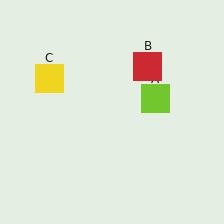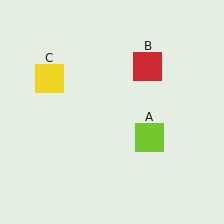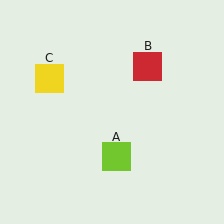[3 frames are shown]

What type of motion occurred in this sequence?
The lime square (object A) rotated clockwise around the center of the scene.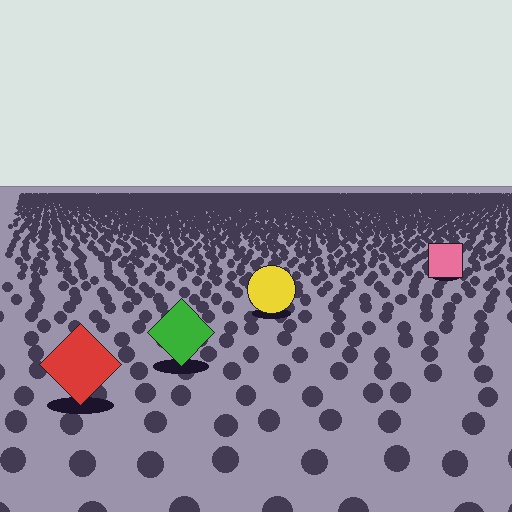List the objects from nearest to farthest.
From nearest to farthest: the red diamond, the green diamond, the yellow circle, the pink square.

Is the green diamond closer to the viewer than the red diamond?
No. The red diamond is closer — you can tell from the texture gradient: the ground texture is coarser near it.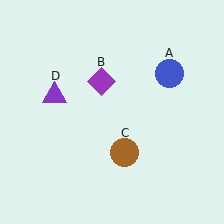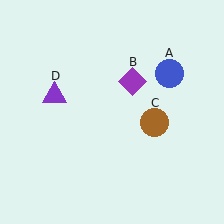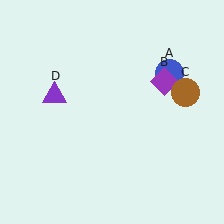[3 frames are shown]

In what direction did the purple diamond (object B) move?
The purple diamond (object B) moved right.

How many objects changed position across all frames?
2 objects changed position: purple diamond (object B), brown circle (object C).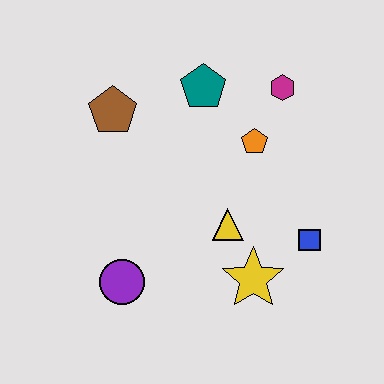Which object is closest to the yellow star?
The yellow triangle is closest to the yellow star.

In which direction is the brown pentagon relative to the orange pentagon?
The brown pentagon is to the left of the orange pentagon.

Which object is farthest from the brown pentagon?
The blue square is farthest from the brown pentagon.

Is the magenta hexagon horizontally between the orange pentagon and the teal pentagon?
No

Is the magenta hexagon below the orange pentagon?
No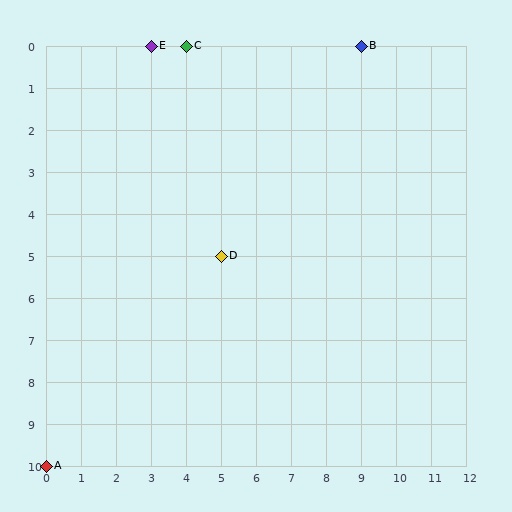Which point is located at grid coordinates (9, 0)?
Point B is at (9, 0).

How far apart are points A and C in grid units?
Points A and C are 4 columns and 10 rows apart (about 10.8 grid units diagonally).